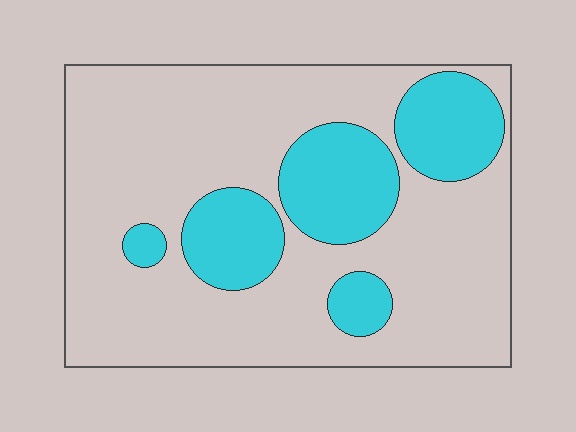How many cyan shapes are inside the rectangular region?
5.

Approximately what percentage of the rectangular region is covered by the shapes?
Approximately 25%.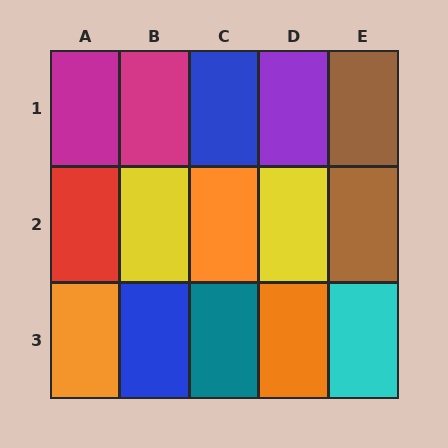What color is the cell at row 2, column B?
Yellow.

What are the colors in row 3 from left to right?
Orange, blue, teal, orange, cyan.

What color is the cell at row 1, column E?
Brown.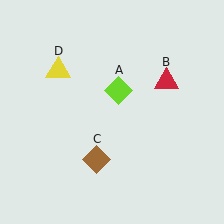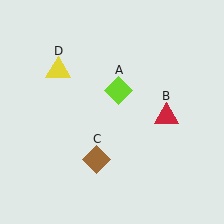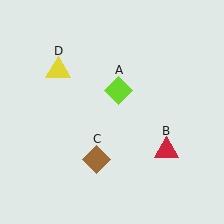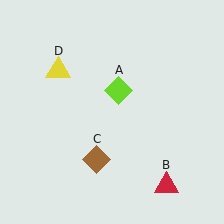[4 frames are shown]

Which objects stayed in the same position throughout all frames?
Lime diamond (object A) and brown diamond (object C) and yellow triangle (object D) remained stationary.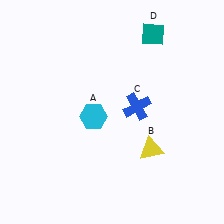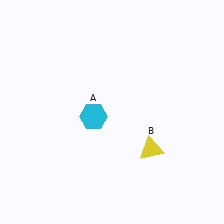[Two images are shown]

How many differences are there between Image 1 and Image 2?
There are 2 differences between the two images.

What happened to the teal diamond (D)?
The teal diamond (D) was removed in Image 2. It was in the top-right area of Image 1.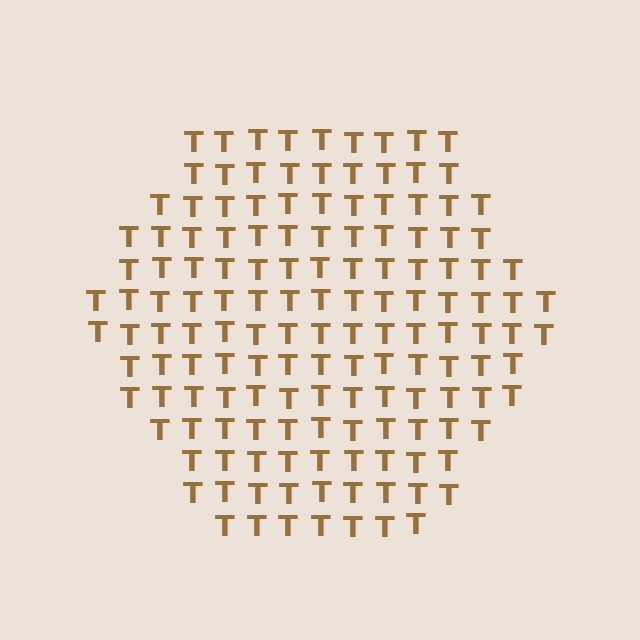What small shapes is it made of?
It is made of small letter T's.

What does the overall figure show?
The overall figure shows a hexagon.